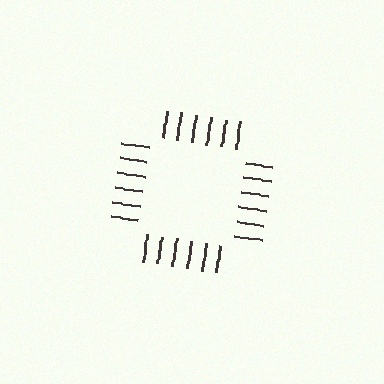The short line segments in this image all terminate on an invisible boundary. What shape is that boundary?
An illusory square — the line segments terminate on its edges but no continuous stroke is drawn.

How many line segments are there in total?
24 — 6 along each of the 4 edges.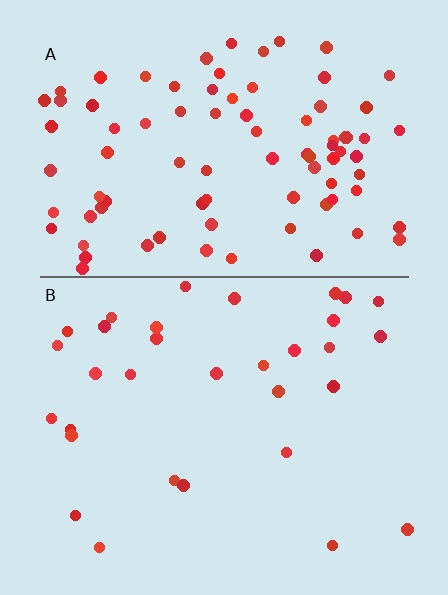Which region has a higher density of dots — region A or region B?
A (the top).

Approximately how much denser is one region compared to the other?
Approximately 2.8× — region A over region B.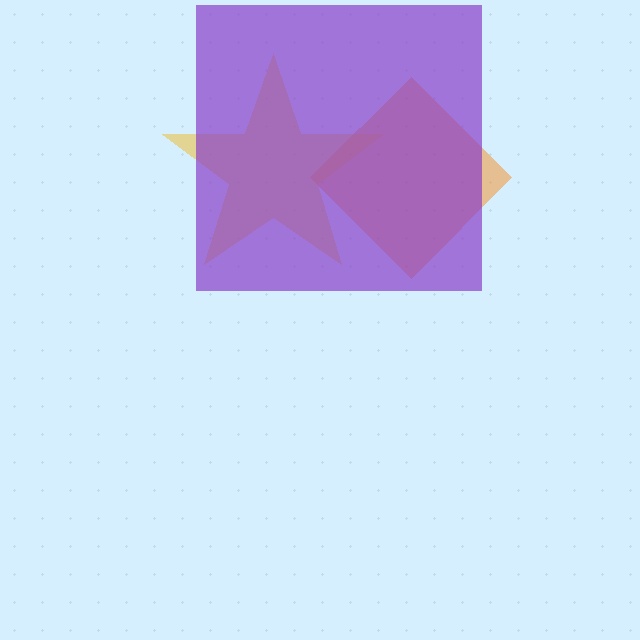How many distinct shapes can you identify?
There are 3 distinct shapes: an orange diamond, a yellow star, a purple square.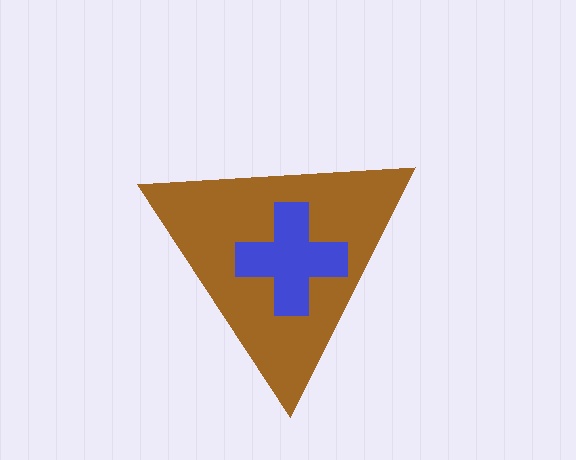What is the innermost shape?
The blue cross.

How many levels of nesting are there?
2.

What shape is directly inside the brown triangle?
The blue cross.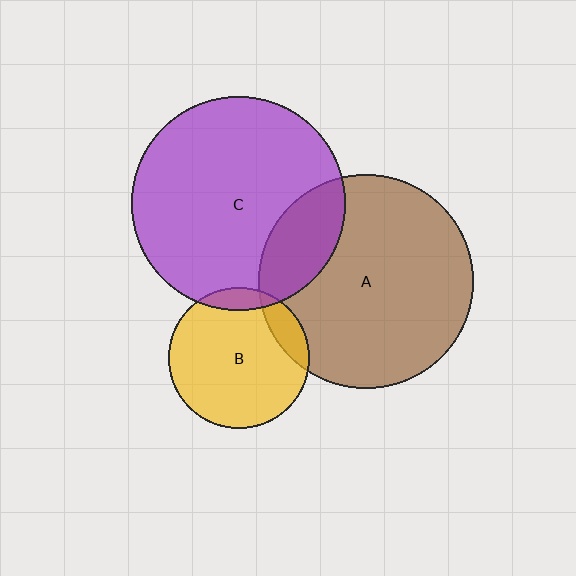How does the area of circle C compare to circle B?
Approximately 2.3 times.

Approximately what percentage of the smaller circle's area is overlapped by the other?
Approximately 20%.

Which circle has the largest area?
Circle A (brown).